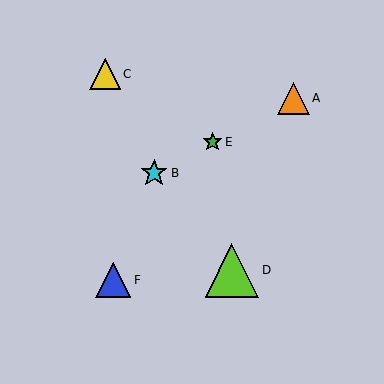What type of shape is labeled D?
Shape D is a lime triangle.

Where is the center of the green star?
The center of the green star is at (213, 142).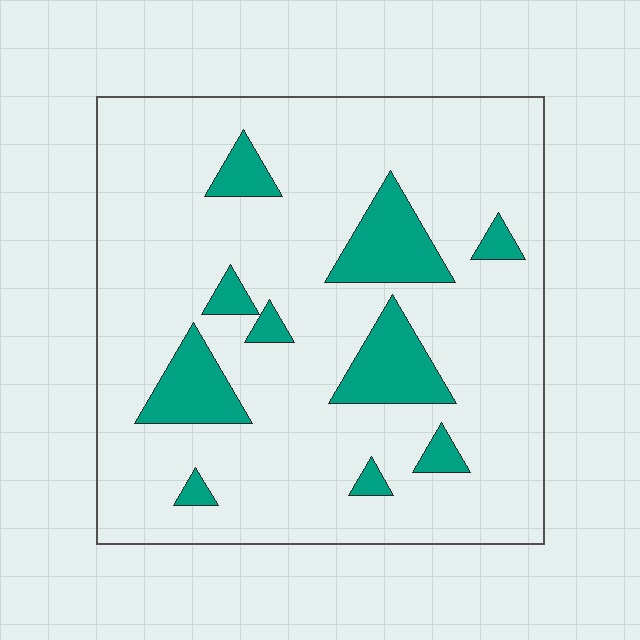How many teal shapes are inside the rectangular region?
10.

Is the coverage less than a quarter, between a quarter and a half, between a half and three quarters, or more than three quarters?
Less than a quarter.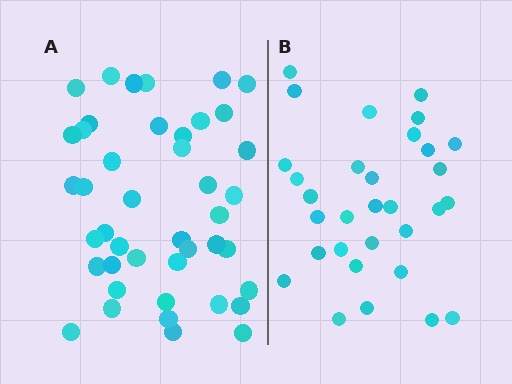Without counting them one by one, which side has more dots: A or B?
Region A (the left region) has more dots.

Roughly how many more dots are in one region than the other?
Region A has roughly 12 or so more dots than region B.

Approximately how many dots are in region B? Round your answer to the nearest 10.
About 30 dots. (The exact count is 31, which rounds to 30.)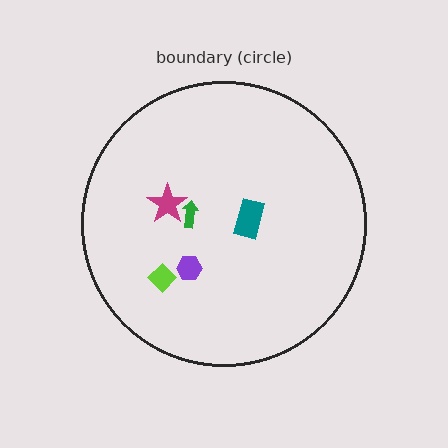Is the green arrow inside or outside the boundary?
Inside.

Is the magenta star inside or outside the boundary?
Inside.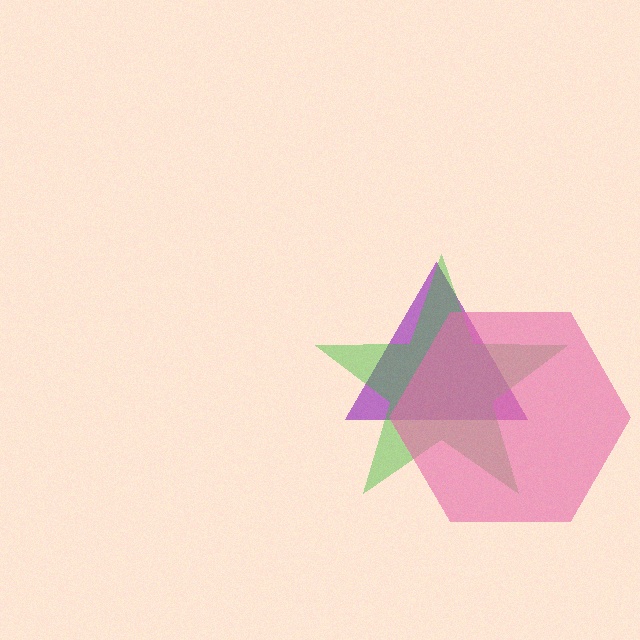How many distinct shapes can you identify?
There are 3 distinct shapes: a purple triangle, a green star, a pink hexagon.